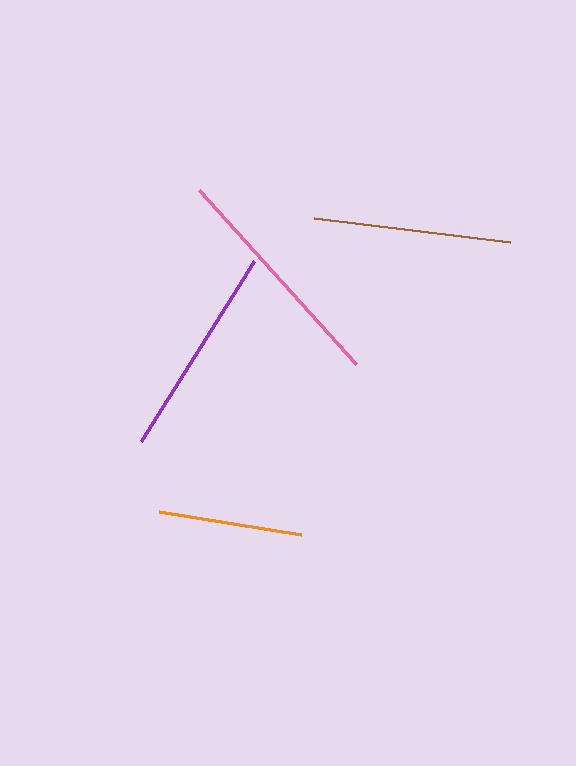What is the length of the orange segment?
The orange segment is approximately 144 pixels long.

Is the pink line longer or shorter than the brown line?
The pink line is longer than the brown line.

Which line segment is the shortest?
The orange line is the shortest at approximately 144 pixels.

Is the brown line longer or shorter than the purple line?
The purple line is longer than the brown line.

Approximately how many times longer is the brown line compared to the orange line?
The brown line is approximately 1.4 times the length of the orange line.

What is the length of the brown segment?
The brown segment is approximately 197 pixels long.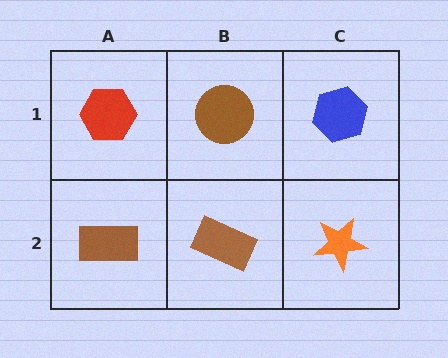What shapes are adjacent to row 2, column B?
A brown circle (row 1, column B), a brown rectangle (row 2, column A), an orange star (row 2, column C).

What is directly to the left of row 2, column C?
A brown rectangle.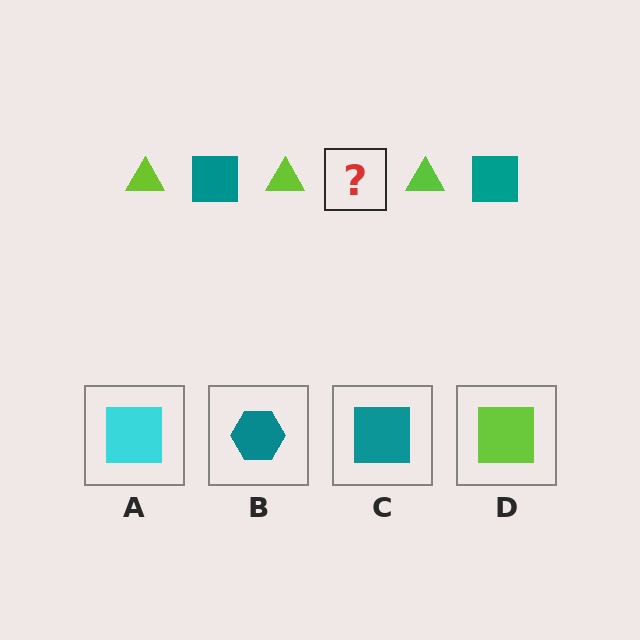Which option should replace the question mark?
Option C.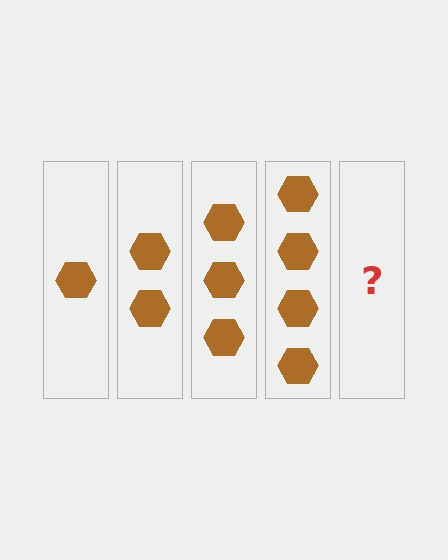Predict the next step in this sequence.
The next step is 5 hexagons.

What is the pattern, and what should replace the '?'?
The pattern is that each step adds one more hexagon. The '?' should be 5 hexagons.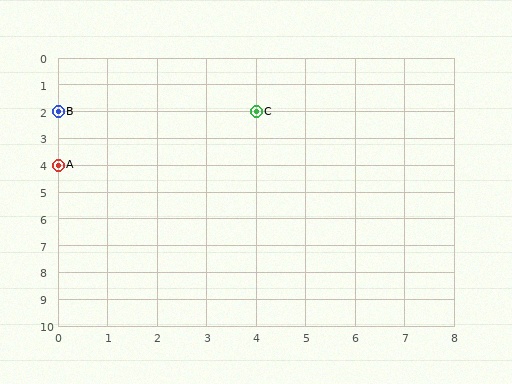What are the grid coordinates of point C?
Point C is at grid coordinates (4, 2).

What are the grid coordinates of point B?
Point B is at grid coordinates (0, 2).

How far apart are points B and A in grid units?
Points B and A are 2 rows apart.